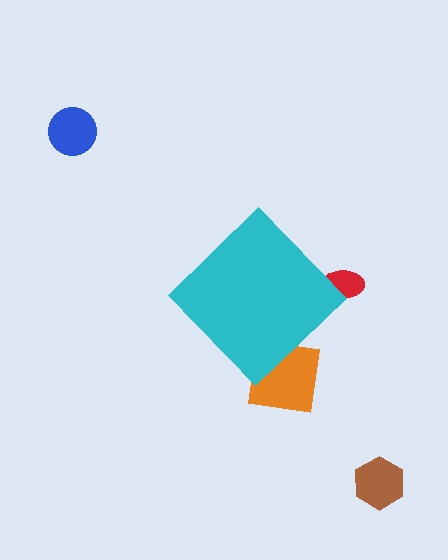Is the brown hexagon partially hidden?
No, the brown hexagon is fully visible.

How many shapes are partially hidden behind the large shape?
2 shapes are partially hidden.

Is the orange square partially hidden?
Yes, the orange square is partially hidden behind the cyan diamond.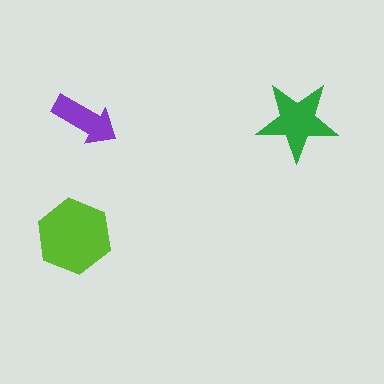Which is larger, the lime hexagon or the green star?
The lime hexagon.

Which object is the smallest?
The purple arrow.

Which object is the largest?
The lime hexagon.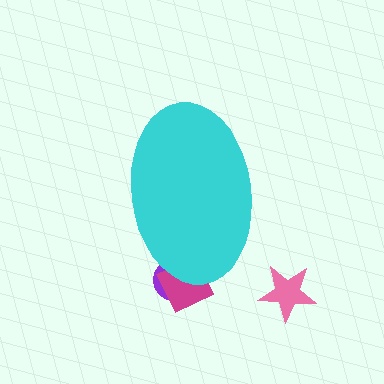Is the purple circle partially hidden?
Yes, the purple circle is partially hidden behind the cyan ellipse.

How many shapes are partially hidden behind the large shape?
2 shapes are partially hidden.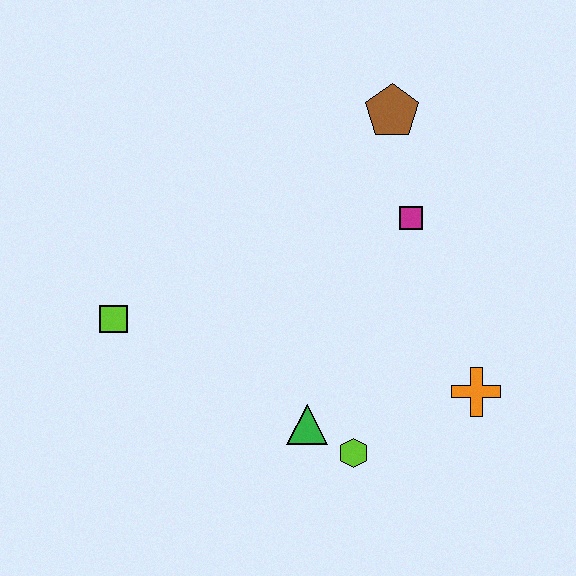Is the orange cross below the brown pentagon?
Yes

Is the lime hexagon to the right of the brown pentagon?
No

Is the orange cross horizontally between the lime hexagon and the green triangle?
No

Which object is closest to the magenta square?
The brown pentagon is closest to the magenta square.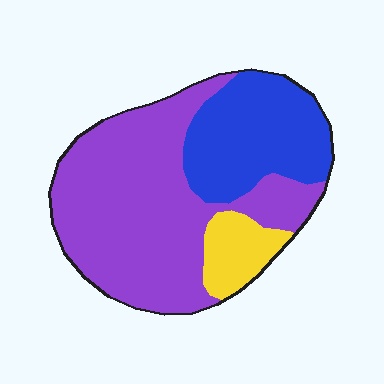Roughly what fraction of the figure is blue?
Blue covers roughly 30% of the figure.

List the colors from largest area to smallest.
From largest to smallest: purple, blue, yellow.